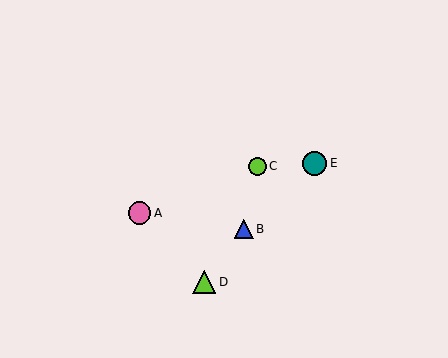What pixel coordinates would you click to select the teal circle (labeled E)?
Click at (315, 163) to select the teal circle E.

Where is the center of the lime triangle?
The center of the lime triangle is at (204, 282).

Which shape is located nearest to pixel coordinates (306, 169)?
The teal circle (labeled E) at (315, 163) is nearest to that location.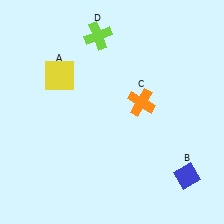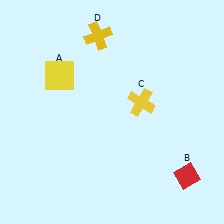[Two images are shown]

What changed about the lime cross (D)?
In Image 1, D is lime. In Image 2, it changed to yellow.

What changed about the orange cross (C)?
In Image 1, C is orange. In Image 2, it changed to yellow.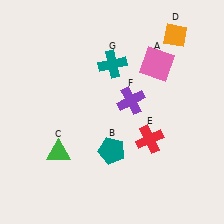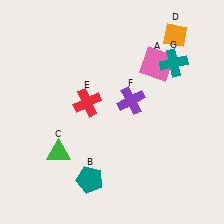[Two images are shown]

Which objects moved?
The objects that moved are: the teal pentagon (B), the red cross (E), the teal cross (G).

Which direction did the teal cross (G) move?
The teal cross (G) moved right.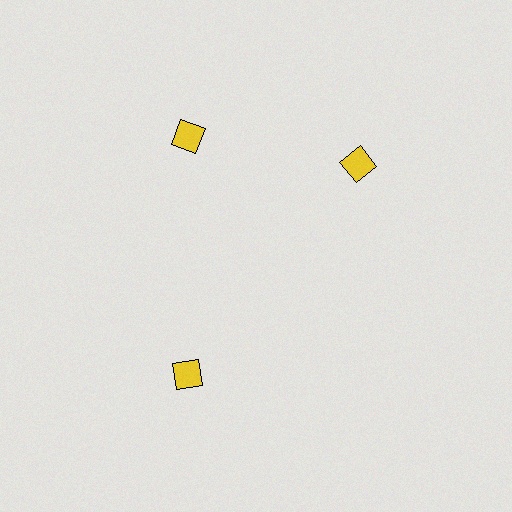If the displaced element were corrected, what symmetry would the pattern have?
It would have 3-fold rotational symmetry — the pattern would map onto itself every 120 degrees.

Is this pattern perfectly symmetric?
No. The 3 yellow squares are arranged in a ring, but one element near the 3 o'clock position is rotated out of alignment along the ring, breaking the 3-fold rotational symmetry.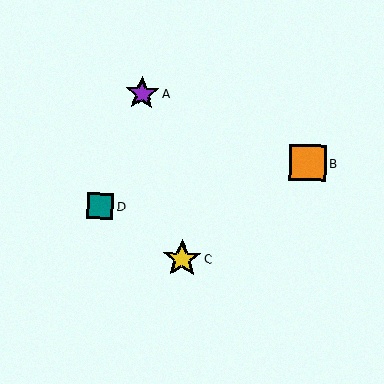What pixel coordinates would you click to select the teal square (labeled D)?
Click at (100, 206) to select the teal square D.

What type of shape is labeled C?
Shape C is a yellow star.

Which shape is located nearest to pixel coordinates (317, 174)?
The orange square (labeled B) at (308, 163) is nearest to that location.